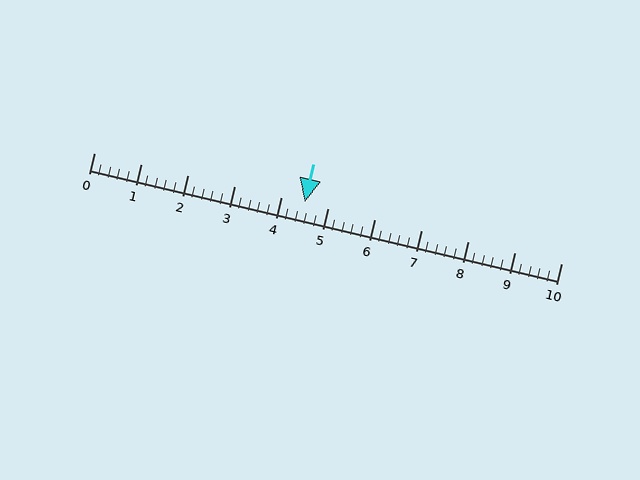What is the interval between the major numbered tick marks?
The major tick marks are spaced 1 units apart.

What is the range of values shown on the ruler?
The ruler shows values from 0 to 10.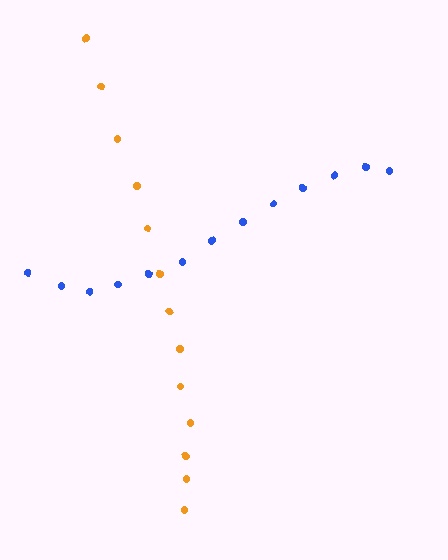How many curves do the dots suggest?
There are 2 distinct paths.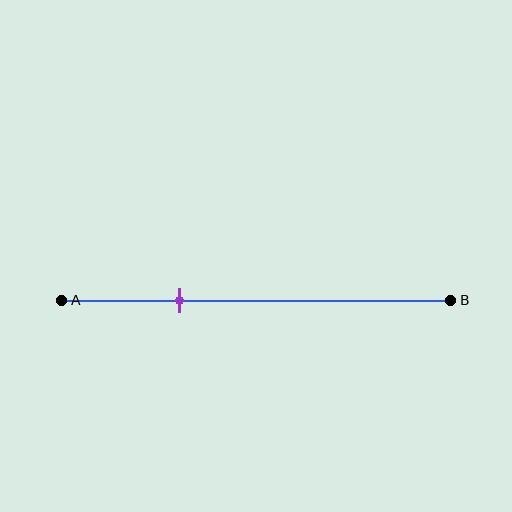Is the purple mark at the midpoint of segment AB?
No, the mark is at about 30% from A, not at the 50% midpoint.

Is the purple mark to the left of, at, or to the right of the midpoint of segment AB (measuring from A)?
The purple mark is to the left of the midpoint of segment AB.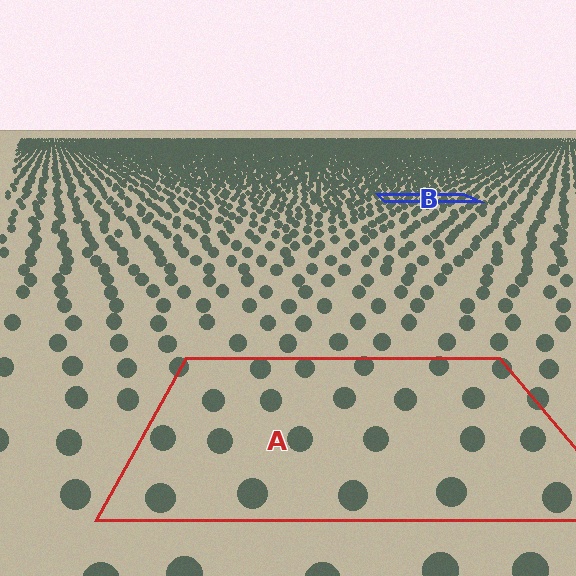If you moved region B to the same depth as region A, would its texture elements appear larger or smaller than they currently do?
They would appear larger. At a closer depth, the same texture elements are projected at a bigger on-screen size.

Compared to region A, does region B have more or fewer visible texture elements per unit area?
Region B has more texture elements per unit area — they are packed more densely because it is farther away.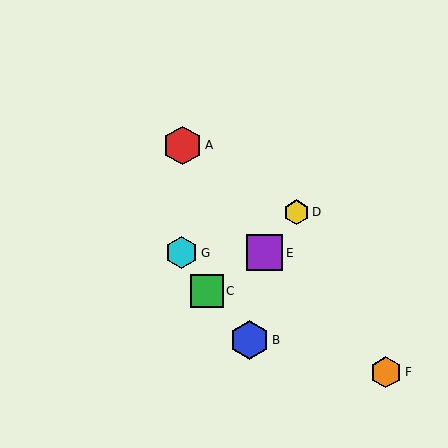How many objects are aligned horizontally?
2 objects (E, G) are aligned horizontally.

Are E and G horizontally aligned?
Yes, both are at y≈253.